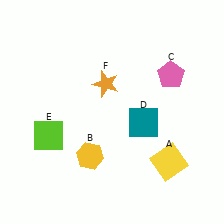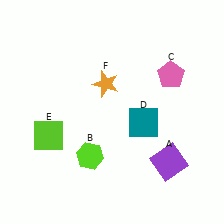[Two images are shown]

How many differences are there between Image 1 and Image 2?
There are 2 differences between the two images.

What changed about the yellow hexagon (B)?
In Image 1, B is yellow. In Image 2, it changed to lime.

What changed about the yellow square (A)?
In Image 1, A is yellow. In Image 2, it changed to purple.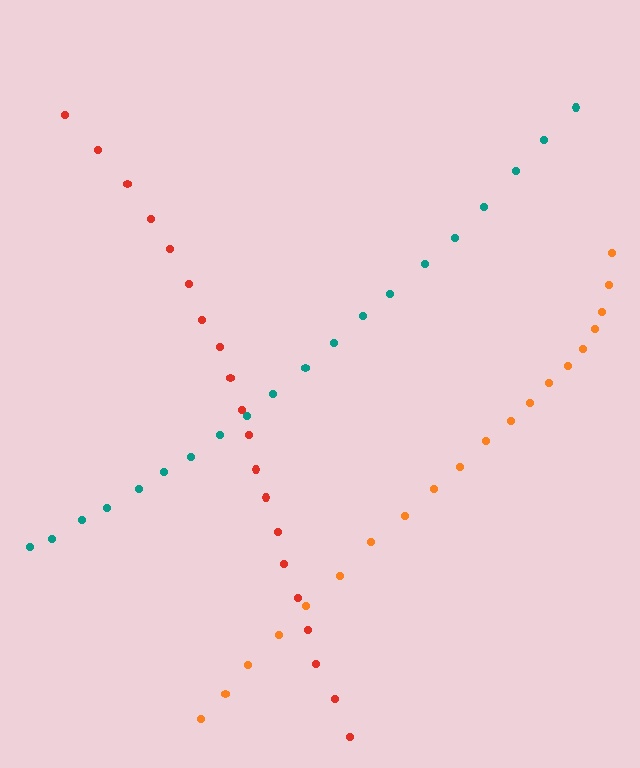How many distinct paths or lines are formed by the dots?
There are 3 distinct paths.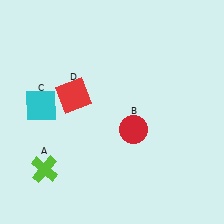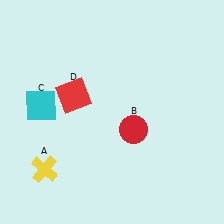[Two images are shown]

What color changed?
The cross (A) changed from lime in Image 1 to yellow in Image 2.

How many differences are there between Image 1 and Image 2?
There is 1 difference between the two images.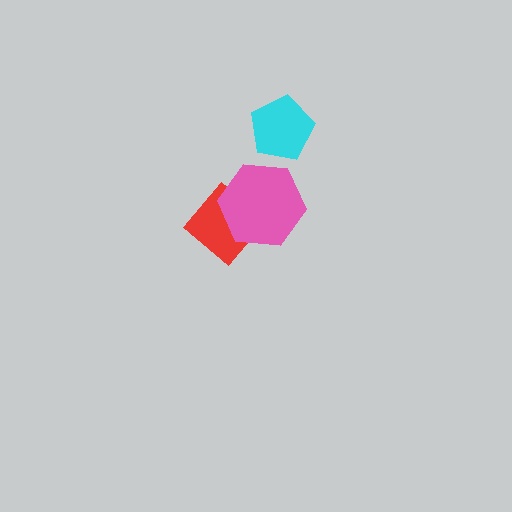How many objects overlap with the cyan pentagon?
0 objects overlap with the cyan pentagon.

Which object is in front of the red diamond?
The pink hexagon is in front of the red diamond.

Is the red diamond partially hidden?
Yes, it is partially covered by another shape.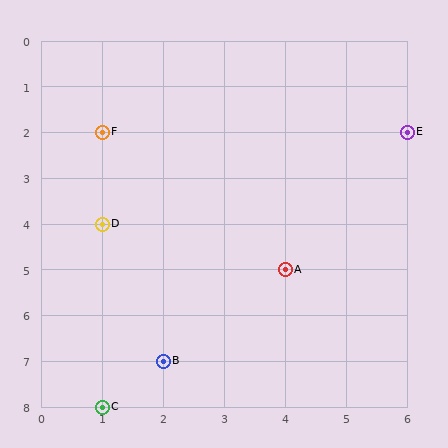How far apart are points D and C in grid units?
Points D and C are 4 rows apart.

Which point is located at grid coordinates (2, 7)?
Point B is at (2, 7).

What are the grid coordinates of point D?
Point D is at grid coordinates (1, 4).